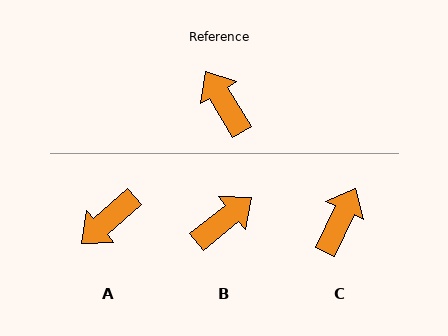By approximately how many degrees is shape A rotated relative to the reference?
Approximately 100 degrees counter-clockwise.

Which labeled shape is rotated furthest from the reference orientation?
A, about 100 degrees away.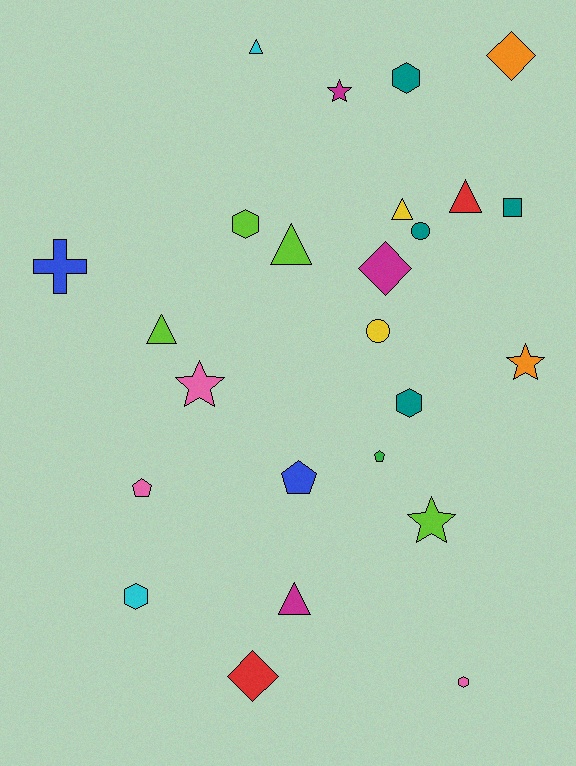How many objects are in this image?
There are 25 objects.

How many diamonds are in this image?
There are 3 diamonds.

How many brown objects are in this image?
There are no brown objects.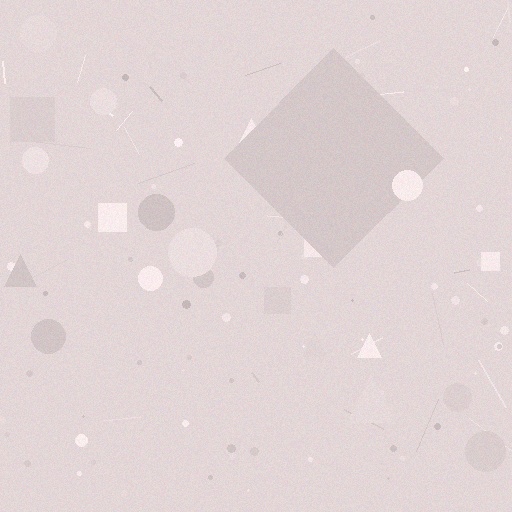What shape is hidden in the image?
A diamond is hidden in the image.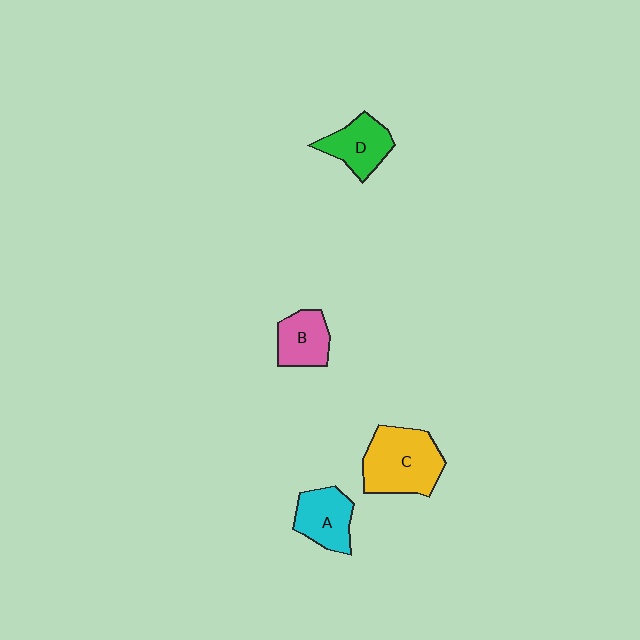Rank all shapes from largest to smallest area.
From largest to smallest: C (yellow), A (cyan), D (green), B (pink).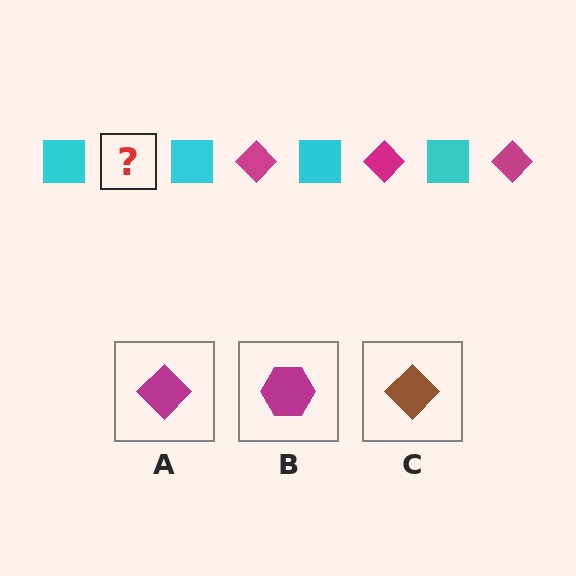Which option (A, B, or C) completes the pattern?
A.